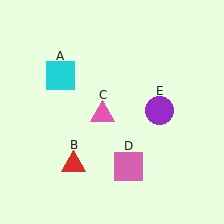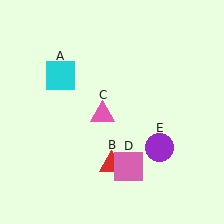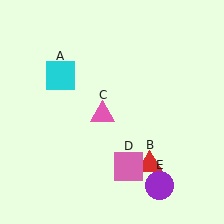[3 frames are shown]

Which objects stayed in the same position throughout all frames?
Cyan square (object A) and pink triangle (object C) and pink square (object D) remained stationary.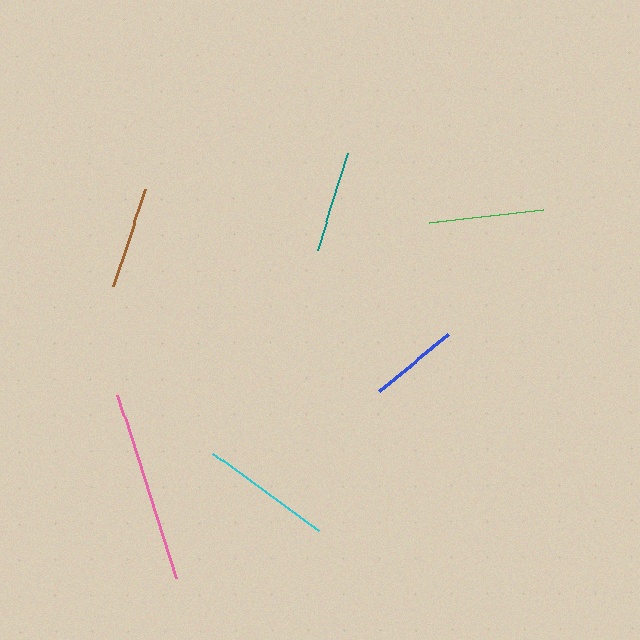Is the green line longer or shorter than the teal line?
The green line is longer than the teal line.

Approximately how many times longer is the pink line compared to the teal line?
The pink line is approximately 1.9 times the length of the teal line.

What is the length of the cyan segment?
The cyan segment is approximately 132 pixels long.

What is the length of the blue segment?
The blue segment is approximately 89 pixels long.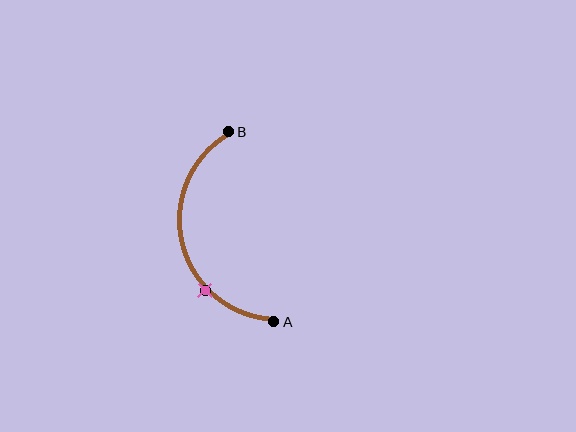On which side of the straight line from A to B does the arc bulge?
The arc bulges to the left of the straight line connecting A and B.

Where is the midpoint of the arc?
The arc midpoint is the point on the curve farthest from the straight line joining A and B. It sits to the left of that line.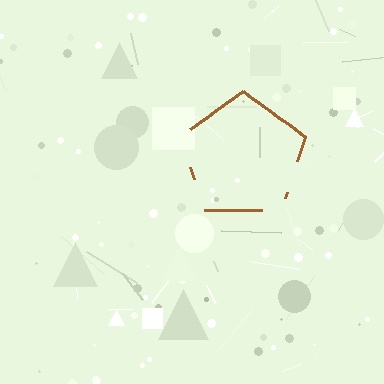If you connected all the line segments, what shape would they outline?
They would outline a pentagon.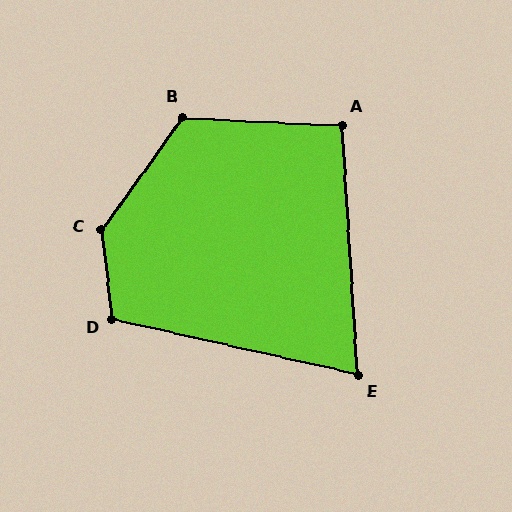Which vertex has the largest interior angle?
C, at approximately 137 degrees.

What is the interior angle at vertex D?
Approximately 110 degrees (obtuse).